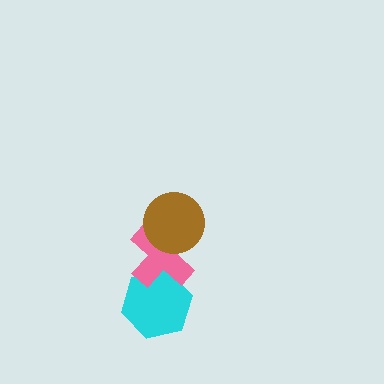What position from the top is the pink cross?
The pink cross is 2nd from the top.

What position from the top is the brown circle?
The brown circle is 1st from the top.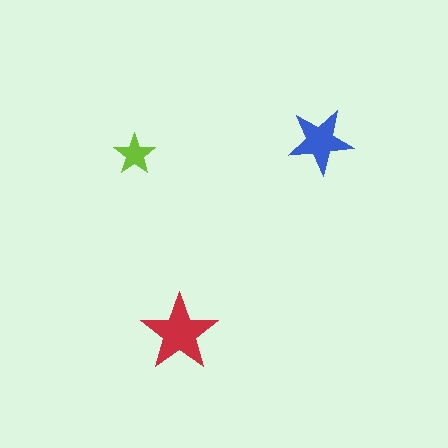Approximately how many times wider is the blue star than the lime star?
About 1.5 times wider.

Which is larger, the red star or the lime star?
The red one.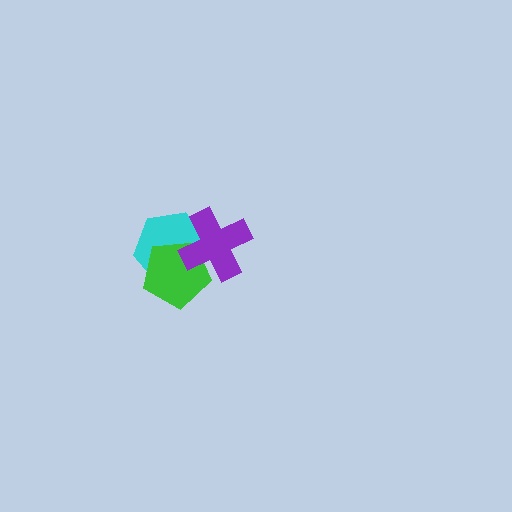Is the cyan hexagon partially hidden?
Yes, it is partially covered by another shape.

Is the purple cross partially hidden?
No, no other shape covers it.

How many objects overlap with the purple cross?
2 objects overlap with the purple cross.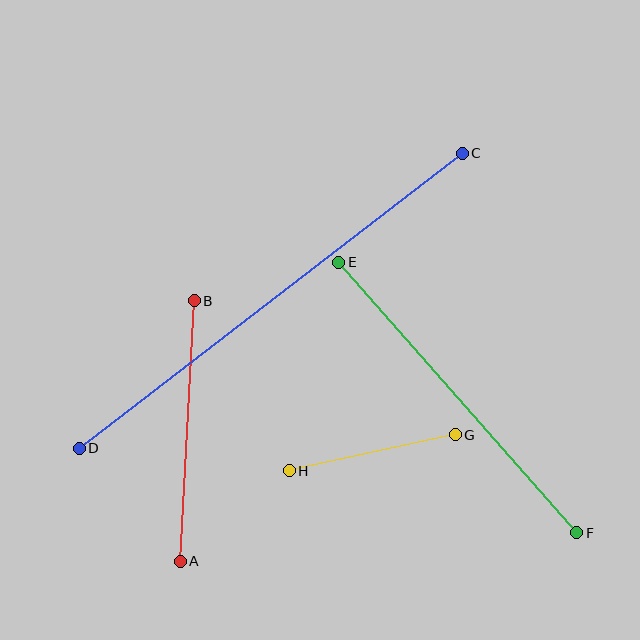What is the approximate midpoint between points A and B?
The midpoint is at approximately (187, 431) pixels.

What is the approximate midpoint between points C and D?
The midpoint is at approximately (271, 301) pixels.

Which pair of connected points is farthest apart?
Points C and D are farthest apart.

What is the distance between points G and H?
The distance is approximately 170 pixels.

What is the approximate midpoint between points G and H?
The midpoint is at approximately (372, 453) pixels.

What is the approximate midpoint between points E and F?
The midpoint is at approximately (458, 398) pixels.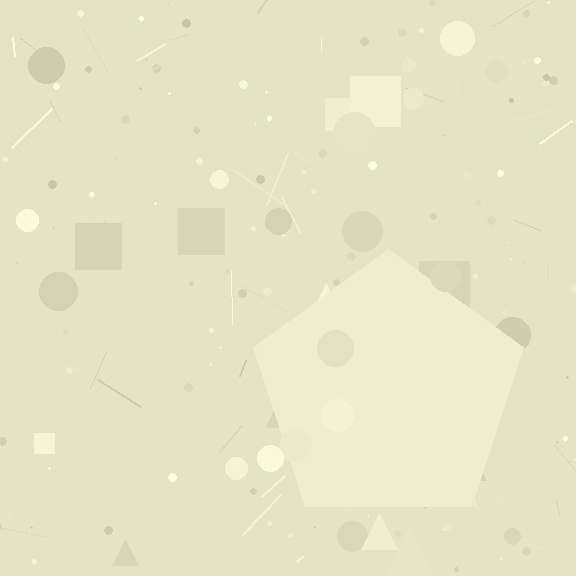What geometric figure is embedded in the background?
A pentagon is embedded in the background.